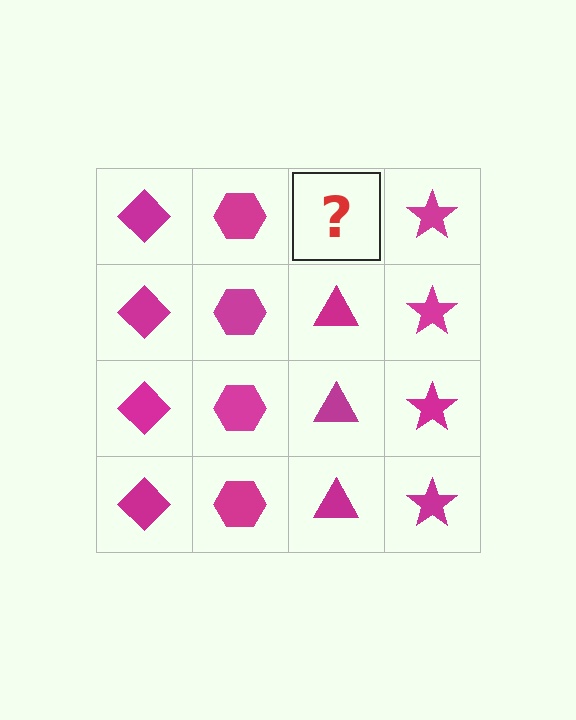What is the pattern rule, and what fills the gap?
The rule is that each column has a consistent shape. The gap should be filled with a magenta triangle.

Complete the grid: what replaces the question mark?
The question mark should be replaced with a magenta triangle.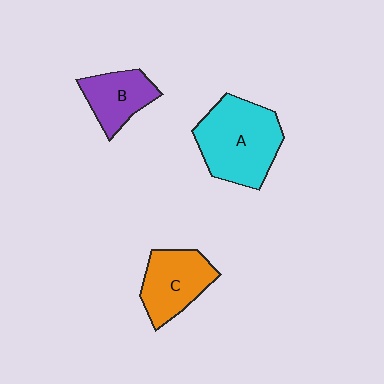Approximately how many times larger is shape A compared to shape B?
Approximately 1.8 times.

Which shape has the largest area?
Shape A (cyan).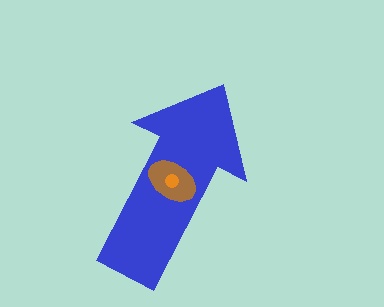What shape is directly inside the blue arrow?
The brown ellipse.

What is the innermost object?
The orange circle.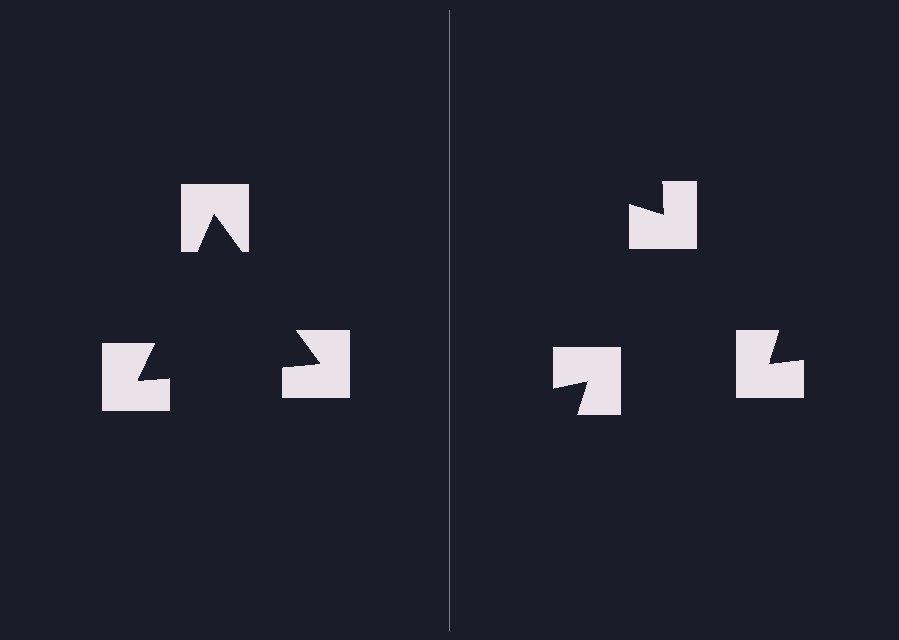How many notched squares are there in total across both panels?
6 — 3 on each side.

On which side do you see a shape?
An illusory triangle appears on the left side. On the right side the wedge cuts are rotated, so no coherent shape forms.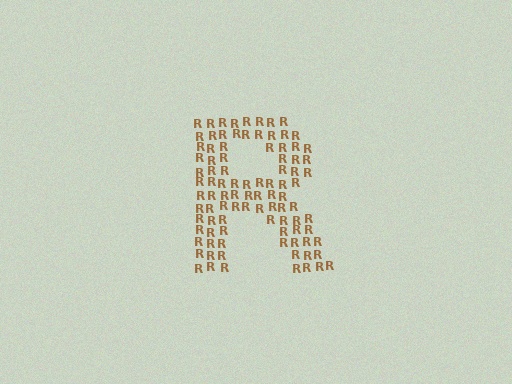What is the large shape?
The large shape is the letter R.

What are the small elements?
The small elements are letter R's.